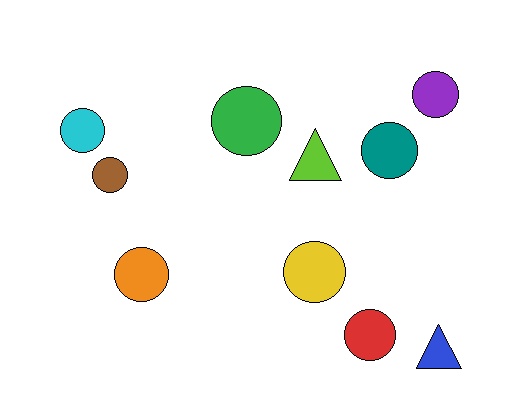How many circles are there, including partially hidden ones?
There are 8 circles.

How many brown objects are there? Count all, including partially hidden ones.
There is 1 brown object.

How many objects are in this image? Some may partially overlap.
There are 10 objects.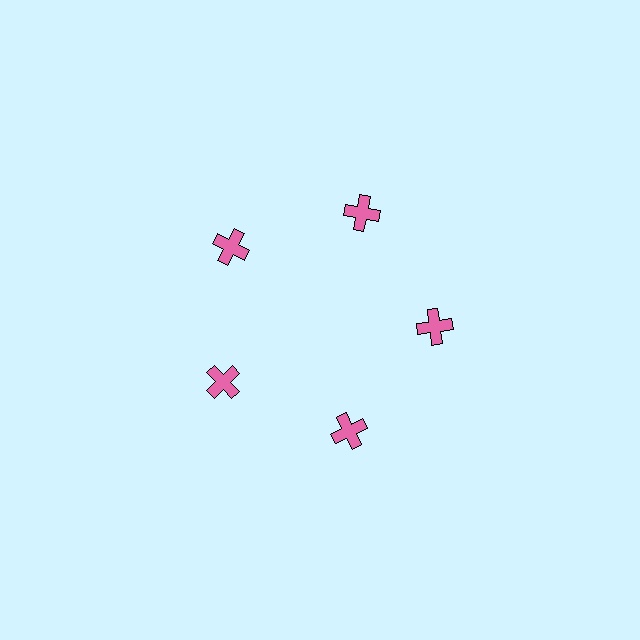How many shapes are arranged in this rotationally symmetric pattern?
There are 5 shapes, arranged in 5 groups of 1.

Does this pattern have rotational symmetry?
Yes, this pattern has 5-fold rotational symmetry. It looks the same after rotating 72 degrees around the center.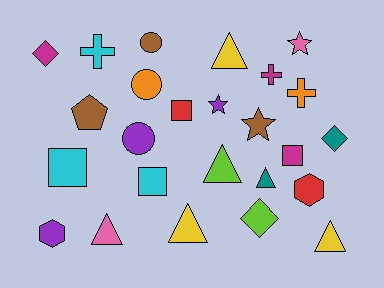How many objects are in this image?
There are 25 objects.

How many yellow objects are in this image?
There are 3 yellow objects.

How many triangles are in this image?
There are 6 triangles.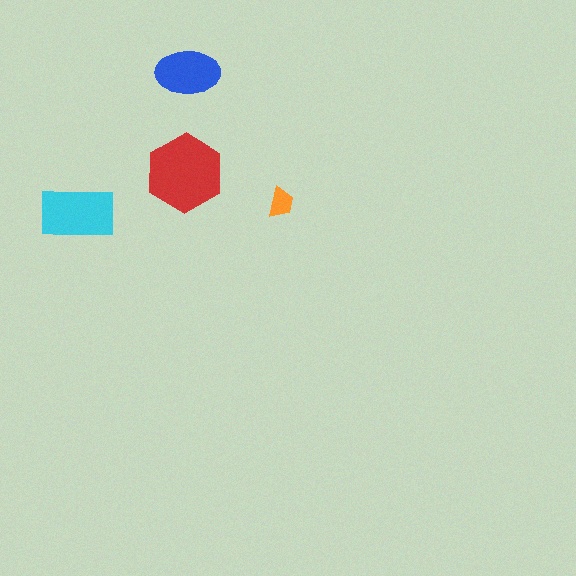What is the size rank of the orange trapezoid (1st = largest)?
4th.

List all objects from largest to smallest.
The red hexagon, the cyan rectangle, the blue ellipse, the orange trapezoid.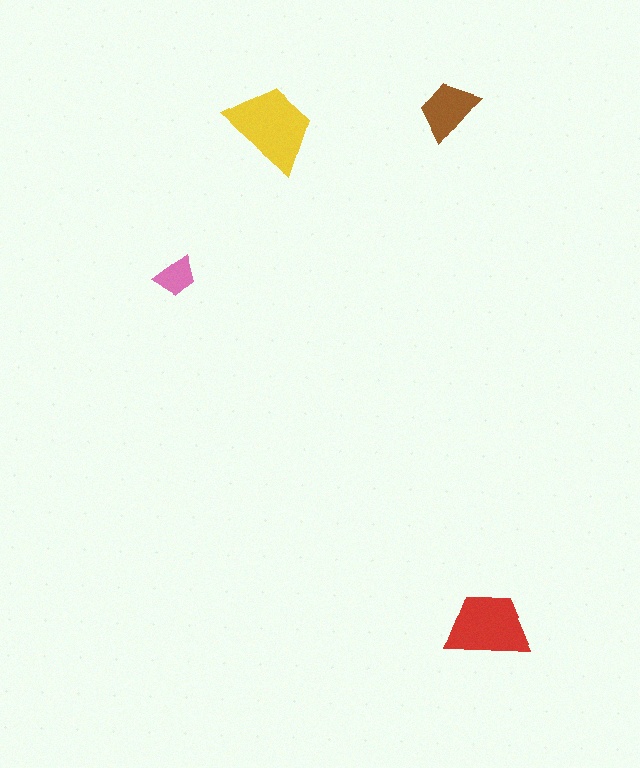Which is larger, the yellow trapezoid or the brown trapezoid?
The yellow one.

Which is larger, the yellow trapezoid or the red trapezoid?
The yellow one.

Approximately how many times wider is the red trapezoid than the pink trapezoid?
About 2 times wider.